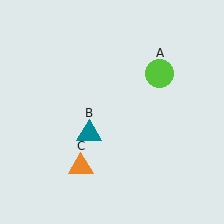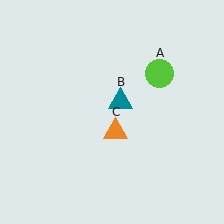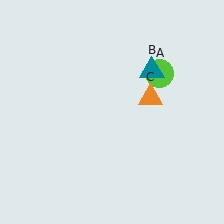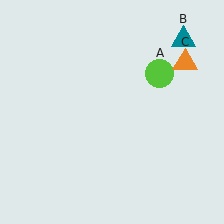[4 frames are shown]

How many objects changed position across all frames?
2 objects changed position: teal triangle (object B), orange triangle (object C).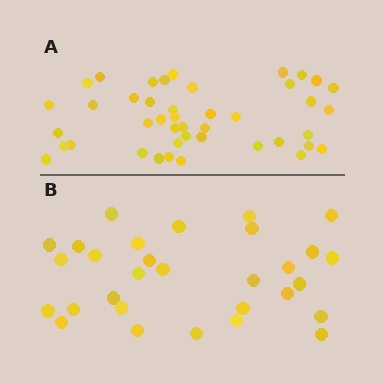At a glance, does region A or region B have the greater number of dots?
Region A (the top region) has more dots.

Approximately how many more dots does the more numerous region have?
Region A has approximately 15 more dots than region B.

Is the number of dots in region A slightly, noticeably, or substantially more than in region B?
Region A has noticeably more, but not dramatically so. The ratio is roughly 1.4 to 1.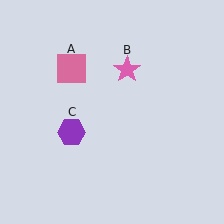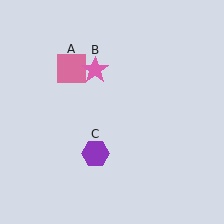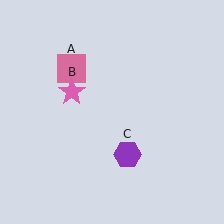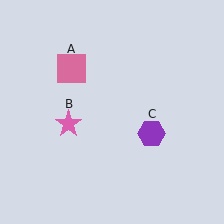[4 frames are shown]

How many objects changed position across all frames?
2 objects changed position: pink star (object B), purple hexagon (object C).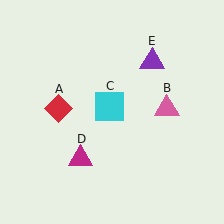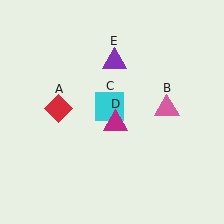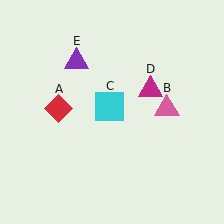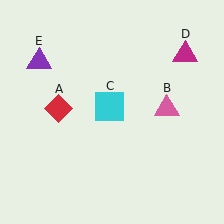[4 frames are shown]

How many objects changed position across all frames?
2 objects changed position: magenta triangle (object D), purple triangle (object E).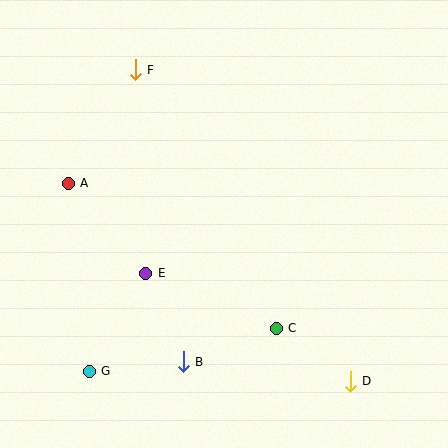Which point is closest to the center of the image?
Point E at (146, 273) is closest to the center.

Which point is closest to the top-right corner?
Point F is closest to the top-right corner.